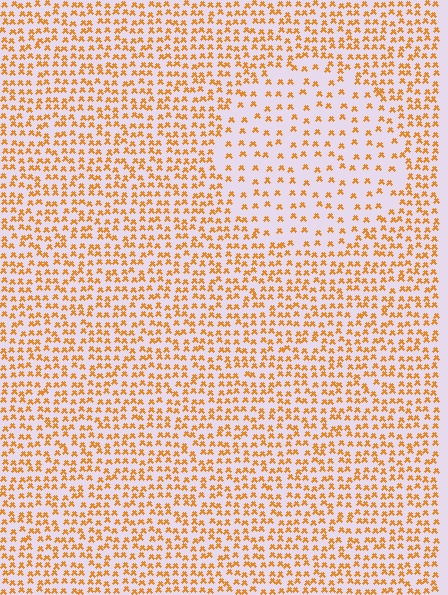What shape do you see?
I see a circle.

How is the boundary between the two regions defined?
The boundary is defined by a change in element density (approximately 2.1x ratio). All elements are the same color, size, and shape.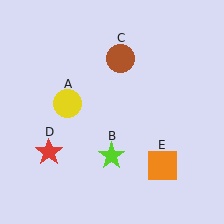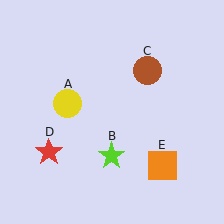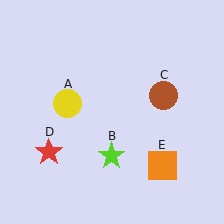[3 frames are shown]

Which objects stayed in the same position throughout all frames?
Yellow circle (object A) and lime star (object B) and red star (object D) and orange square (object E) remained stationary.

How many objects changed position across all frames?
1 object changed position: brown circle (object C).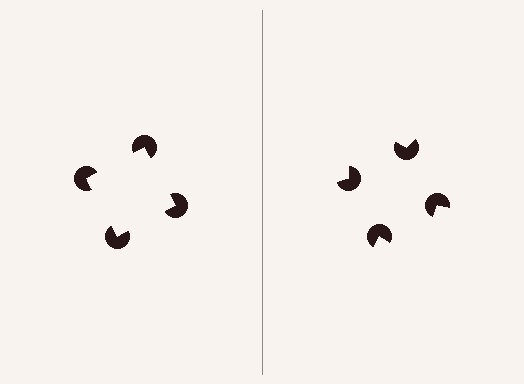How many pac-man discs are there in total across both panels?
8 — 4 on each side.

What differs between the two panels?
The pac-man discs are positioned identically on both sides; only the wedge orientations differ. On the left they align to a square; on the right they are misaligned.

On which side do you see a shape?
An illusory square appears on the left side. On the right side the wedge cuts are rotated, so no coherent shape forms.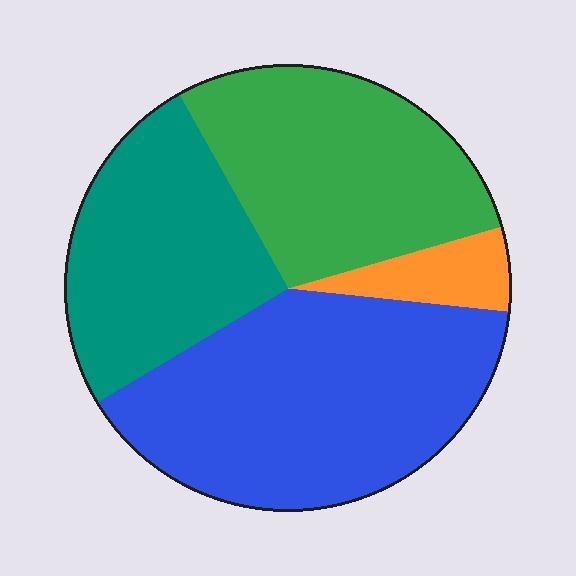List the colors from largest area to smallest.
From largest to smallest: blue, green, teal, orange.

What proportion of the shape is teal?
Teal covers around 25% of the shape.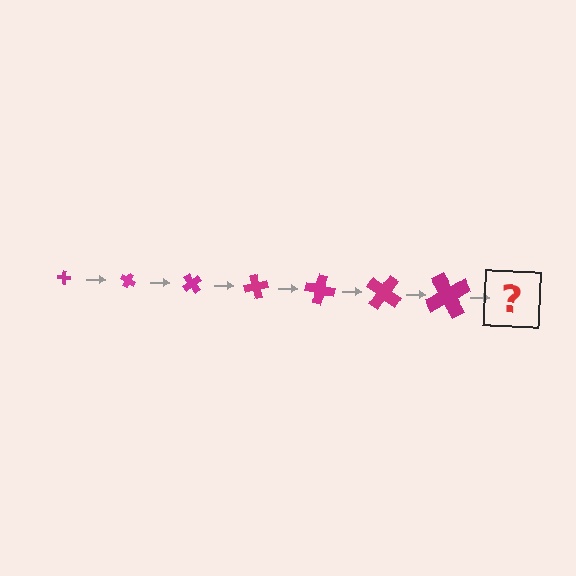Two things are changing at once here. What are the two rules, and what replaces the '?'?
The two rules are that the cross grows larger each step and it rotates 25 degrees each step. The '?' should be a cross, larger than the previous one and rotated 175 degrees from the start.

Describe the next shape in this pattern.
It should be a cross, larger than the previous one and rotated 175 degrees from the start.